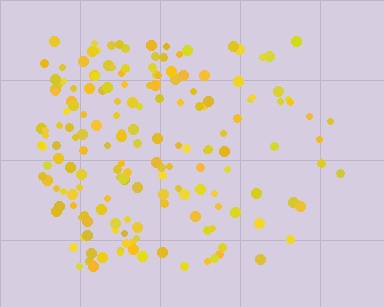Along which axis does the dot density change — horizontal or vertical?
Horizontal.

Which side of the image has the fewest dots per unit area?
The right.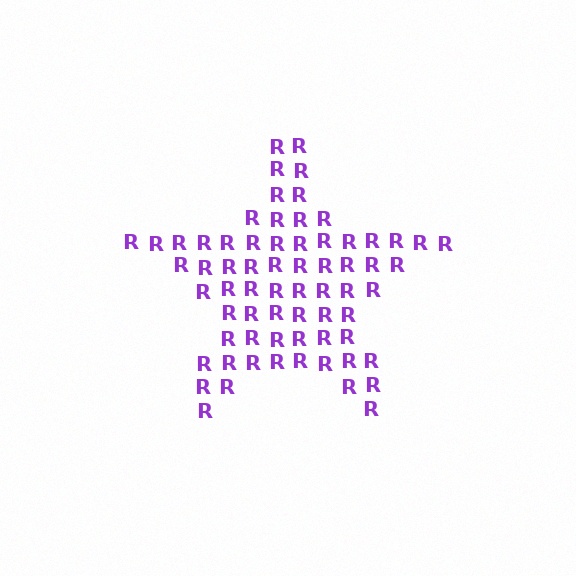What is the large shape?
The large shape is a star.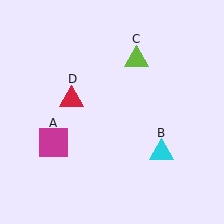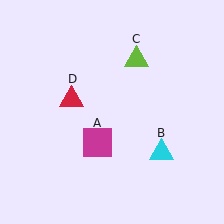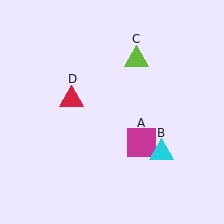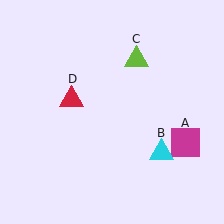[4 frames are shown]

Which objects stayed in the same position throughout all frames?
Cyan triangle (object B) and lime triangle (object C) and red triangle (object D) remained stationary.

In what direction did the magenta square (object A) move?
The magenta square (object A) moved right.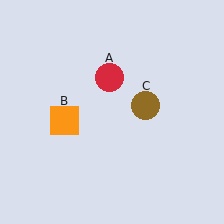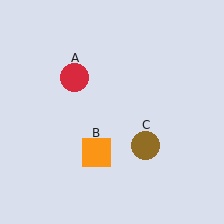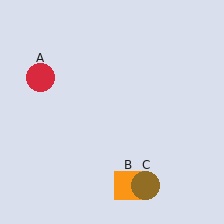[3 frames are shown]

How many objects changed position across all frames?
3 objects changed position: red circle (object A), orange square (object B), brown circle (object C).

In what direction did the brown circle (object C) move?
The brown circle (object C) moved down.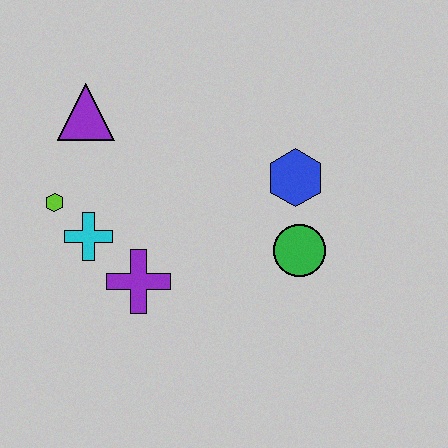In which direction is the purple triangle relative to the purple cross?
The purple triangle is above the purple cross.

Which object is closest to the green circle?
The blue hexagon is closest to the green circle.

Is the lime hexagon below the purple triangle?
Yes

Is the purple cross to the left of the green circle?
Yes